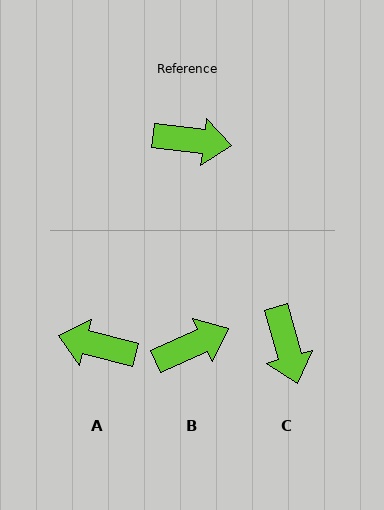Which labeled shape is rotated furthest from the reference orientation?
A, about 172 degrees away.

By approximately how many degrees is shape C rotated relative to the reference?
Approximately 67 degrees clockwise.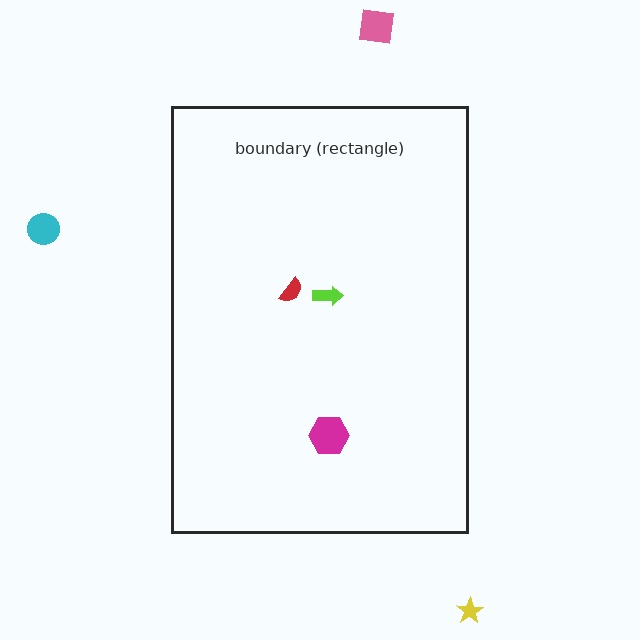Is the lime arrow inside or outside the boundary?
Inside.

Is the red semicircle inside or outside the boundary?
Inside.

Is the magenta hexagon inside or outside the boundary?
Inside.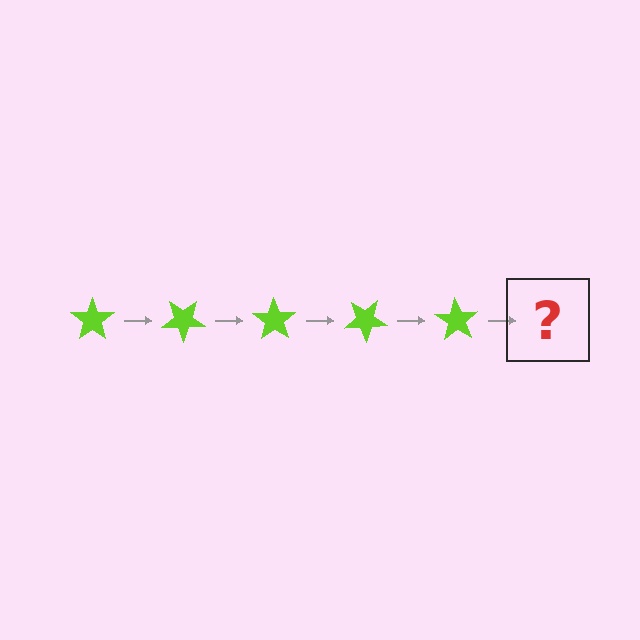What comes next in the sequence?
The next element should be a lime star rotated 175 degrees.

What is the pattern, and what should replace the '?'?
The pattern is that the star rotates 35 degrees each step. The '?' should be a lime star rotated 175 degrees.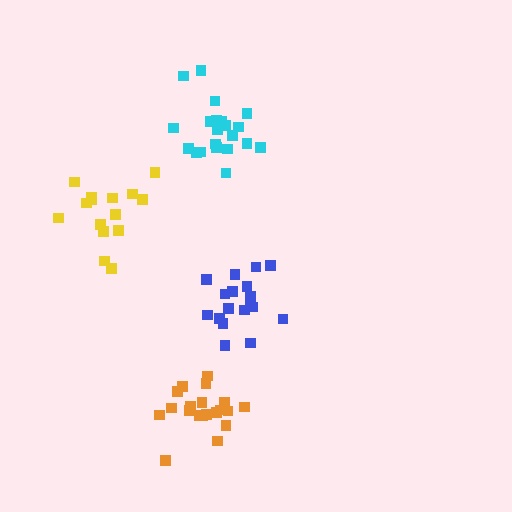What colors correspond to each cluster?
The clusters are colored: yellow, blue, cyan, orange.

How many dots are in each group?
Group 1: 15 dots, Group 2: 18 dots, Group 3: 21 dots, Group 4: 20 dots (74 total).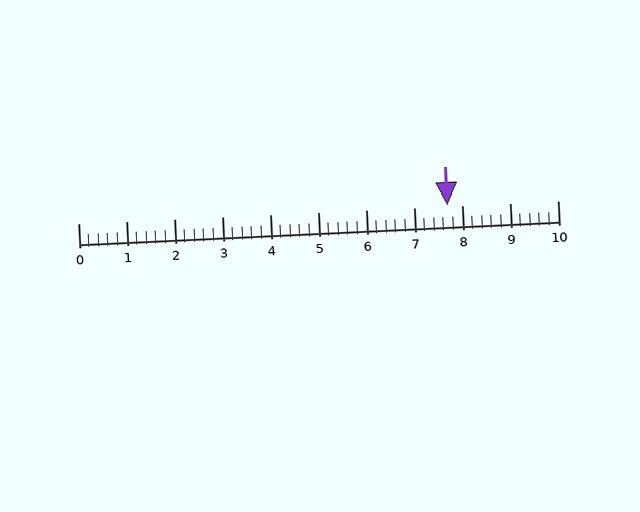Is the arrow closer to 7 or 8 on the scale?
The arrow is closer to 8.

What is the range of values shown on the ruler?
The ruler shows values from 0 to 10.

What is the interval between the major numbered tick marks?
The major tick marks are spaced 1 units apart.